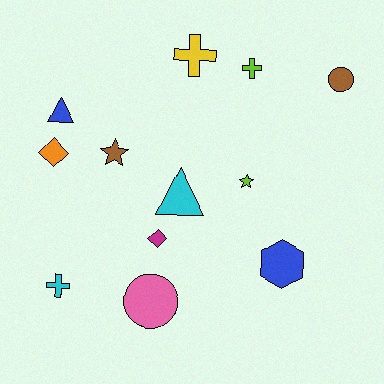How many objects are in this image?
There are 12 objects.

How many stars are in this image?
There are 2 stars.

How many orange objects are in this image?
There is 1 orange object.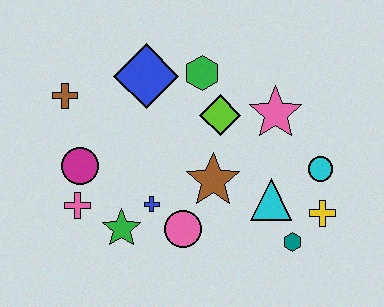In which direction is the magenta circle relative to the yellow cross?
The magenta circle is to the left of the yellow cross.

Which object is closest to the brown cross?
The magenta circle is closest to the brown cross.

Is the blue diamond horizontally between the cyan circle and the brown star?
No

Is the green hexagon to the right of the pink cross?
Yes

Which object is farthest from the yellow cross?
The brown cross is farthest from the yellow cross.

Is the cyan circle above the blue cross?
Yes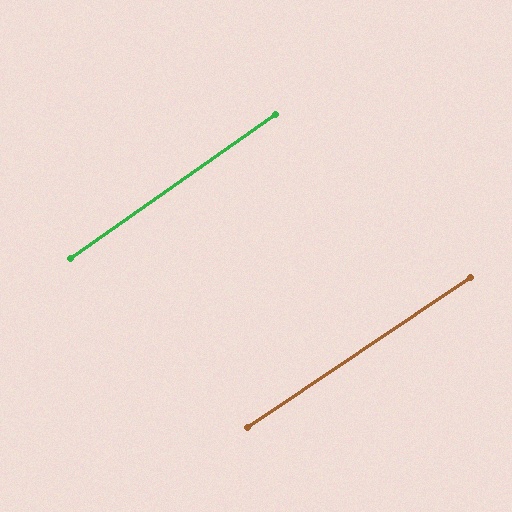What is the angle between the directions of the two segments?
Approximately 1 degree.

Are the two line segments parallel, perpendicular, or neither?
Parallel — their directions differ by only 1.2°.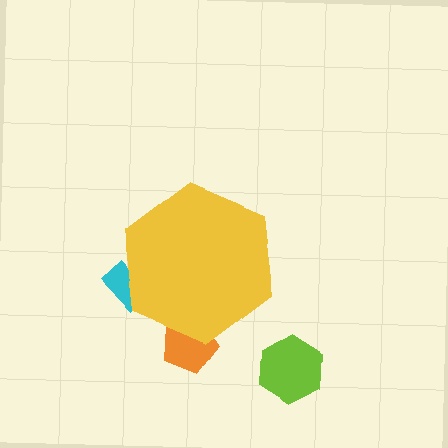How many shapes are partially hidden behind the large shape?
2 shapes are partially hidden.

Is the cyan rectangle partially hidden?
Yes, the cyan rectangle is partially hidden behind the yellow hexagon.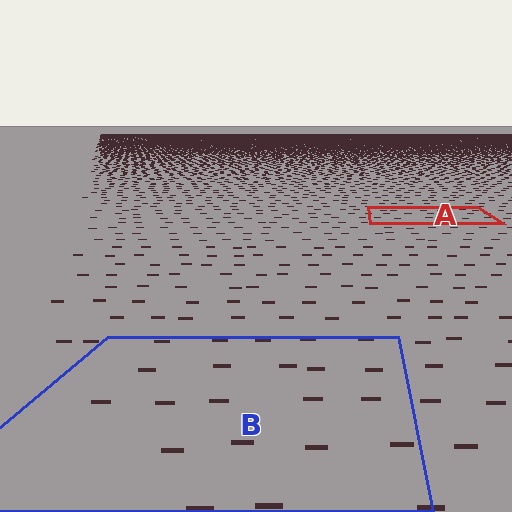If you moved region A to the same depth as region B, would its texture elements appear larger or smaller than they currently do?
They would appear larger. At a closer depth, the same texture elements are projected at a bigger on-screen size.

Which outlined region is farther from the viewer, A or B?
Region A is farther from the viewer — the texture elements inside it appear smaller and more densely packed.